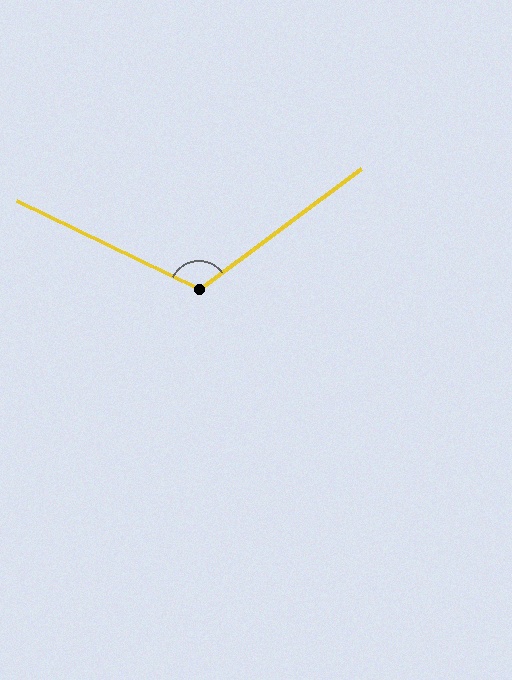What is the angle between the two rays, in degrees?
Approximately 117 degrees.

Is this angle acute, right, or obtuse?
It is obtuse.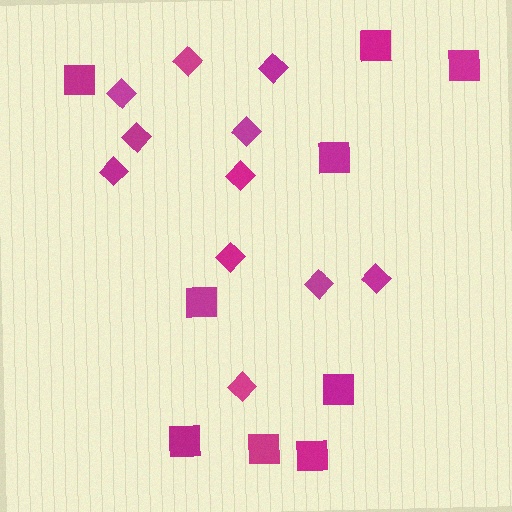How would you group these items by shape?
There are 2 groups: one group of diamonds (11) and one group of squares (9).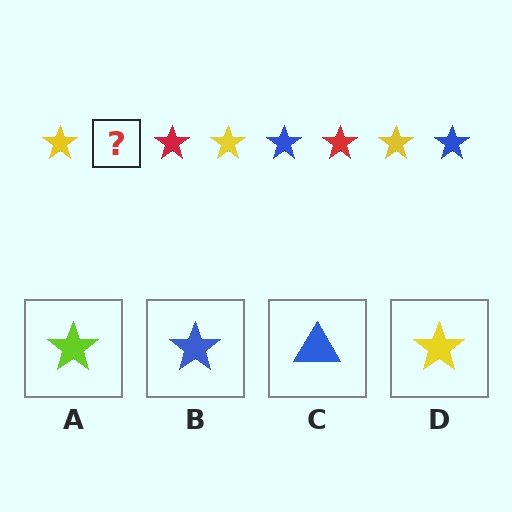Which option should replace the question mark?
Option B.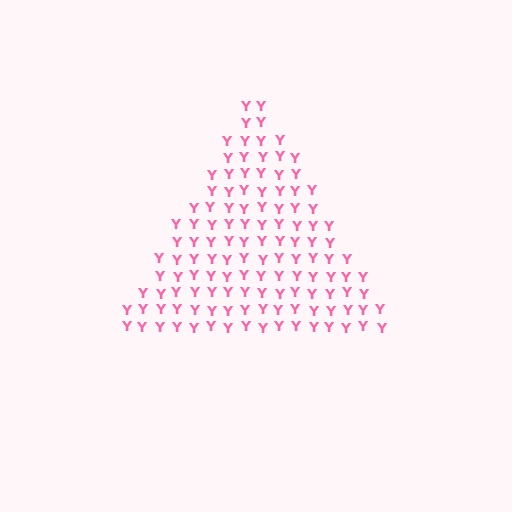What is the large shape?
The large shape is a triangle.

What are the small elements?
The small elements are letter Y's.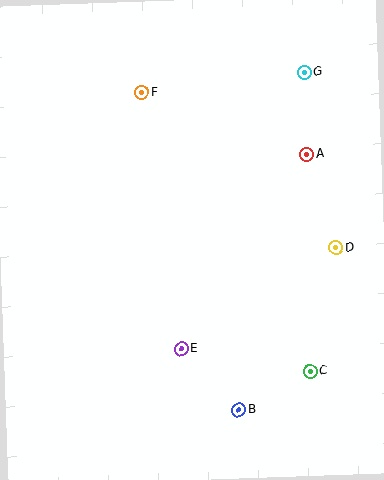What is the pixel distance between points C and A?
The distance between C and A is 217 pixels.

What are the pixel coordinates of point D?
Point D is at (336, 248).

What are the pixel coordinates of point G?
Point G is at (304, 72).